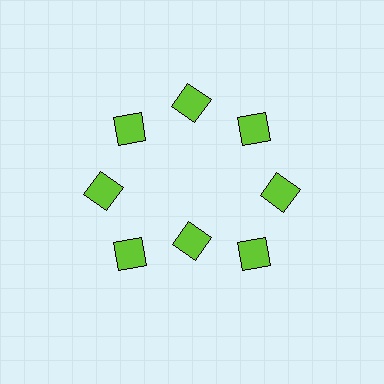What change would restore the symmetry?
The symmetry would be restored by moving it outward, back onto the ring so that all 8 diamonds sit at equal angles and equal distance from the center.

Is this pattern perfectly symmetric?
No. The 8 lime diamonds are arranged in a ring, but one element near the 6 o'clock position is pulled inward toward the center, breaking the 8-fold rotational symmetry.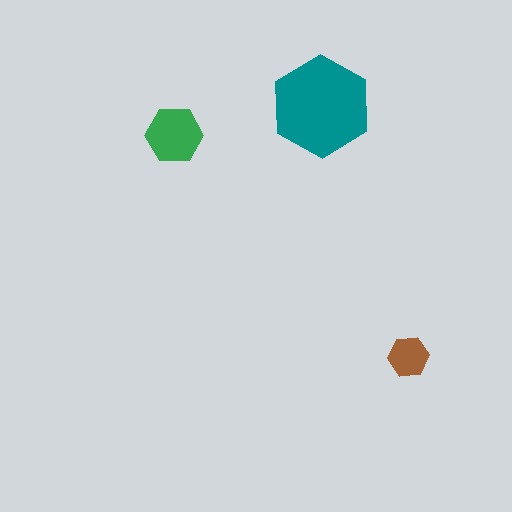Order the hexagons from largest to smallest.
the teal one, the green one, the brown one.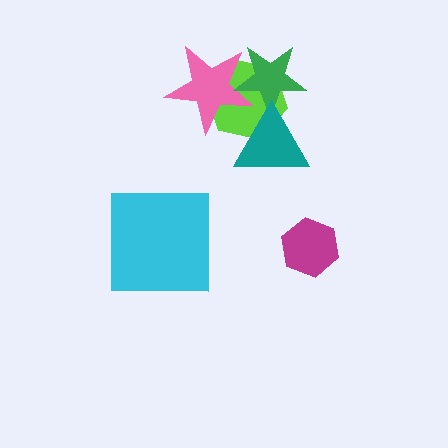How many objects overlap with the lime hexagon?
3 objects overlap with the lime hexagon.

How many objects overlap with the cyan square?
0 objects overlap with the cyan square.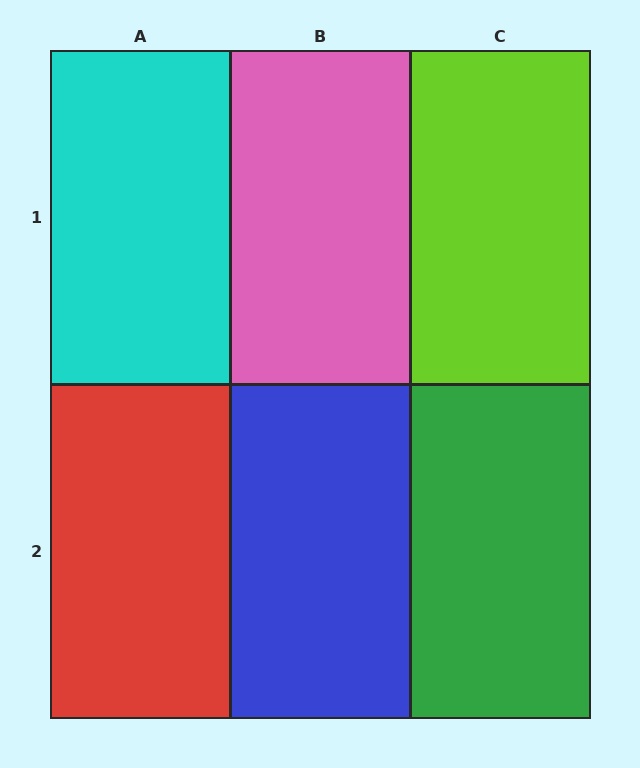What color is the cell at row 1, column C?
Lime.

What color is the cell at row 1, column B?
Pink.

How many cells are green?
1 cell is green.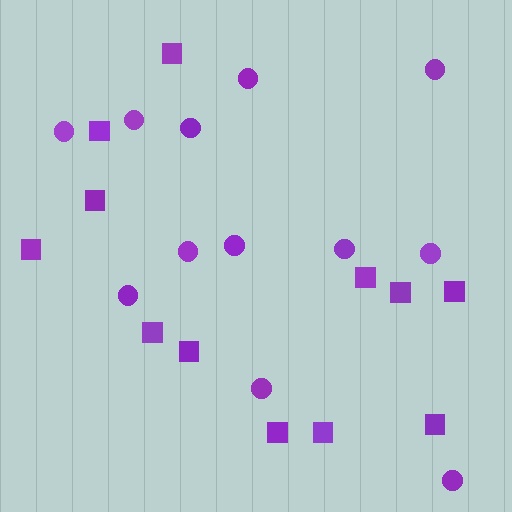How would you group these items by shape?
There are 2 groups: one group of squares (12) and one group of circles (12).